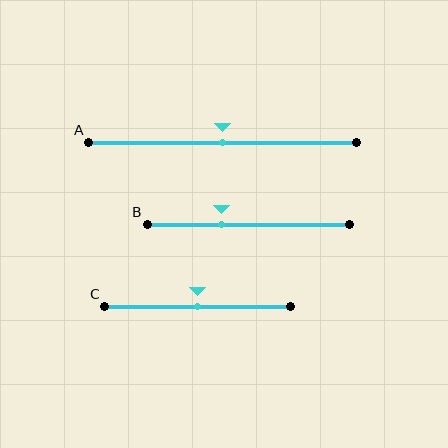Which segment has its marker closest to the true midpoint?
Segment A has its marker closest to the true midpoint.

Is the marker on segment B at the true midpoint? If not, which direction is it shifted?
No, the marker on segment B is shifted to the left by about 13% of the segment length.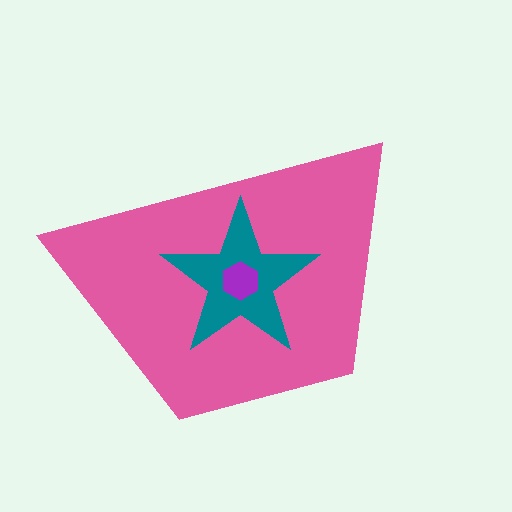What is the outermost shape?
The pink trapezoid.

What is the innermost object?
The purple hexagon.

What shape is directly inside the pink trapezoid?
The teal star.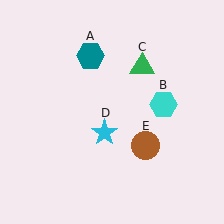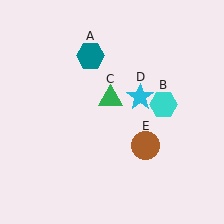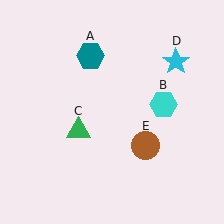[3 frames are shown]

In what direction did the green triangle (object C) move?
The green triangle (object C) moved down and to the left.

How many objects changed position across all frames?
2 objects changed position: green triangle (object C), cyan star (object D).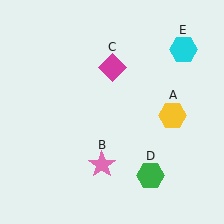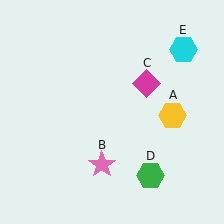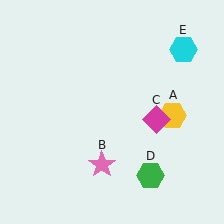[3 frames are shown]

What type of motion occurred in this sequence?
The magenta diamond (object C) rotated clockwise around the center of the scene.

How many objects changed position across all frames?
1 object changed position: magenta diamond (object C).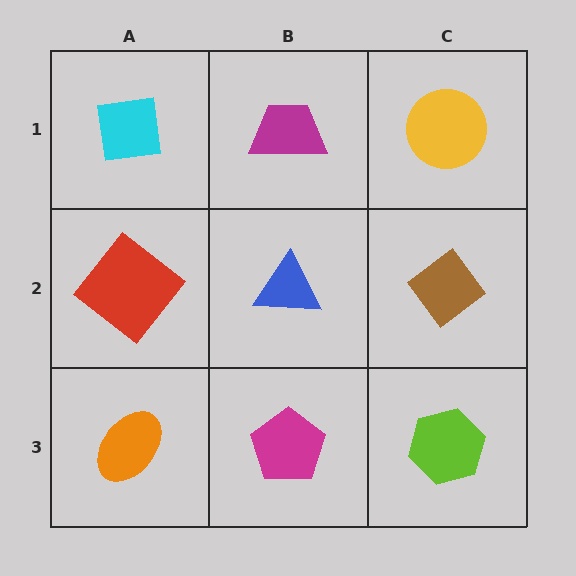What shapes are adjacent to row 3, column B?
A blue triangle (row 2, column B), an orange ellipse (row 3, column A), a lime hexagon (row 3, column C).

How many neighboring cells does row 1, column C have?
2.